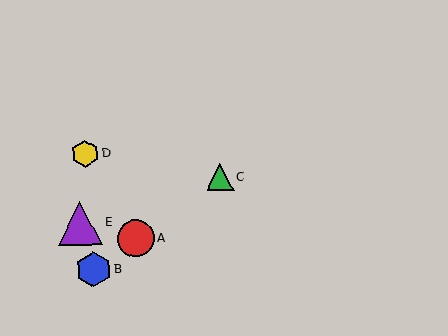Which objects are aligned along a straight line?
Objects A, B, C are aligned along a straight line.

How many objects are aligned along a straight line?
3 objects (A, B, C) are aligned along a straight line.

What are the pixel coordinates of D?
Object D is at (85, 154).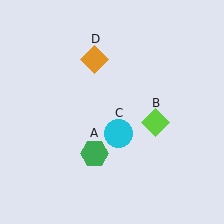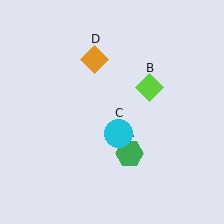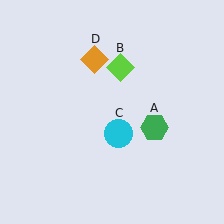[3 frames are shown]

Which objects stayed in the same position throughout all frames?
Cyan circle (object C) and orange diamond (object D) remained stationary.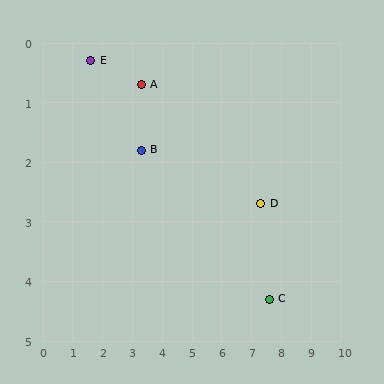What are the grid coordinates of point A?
Point A is at approximately (3.3, 0.7).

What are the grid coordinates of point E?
Point E is at approximately (1.6, 0.3).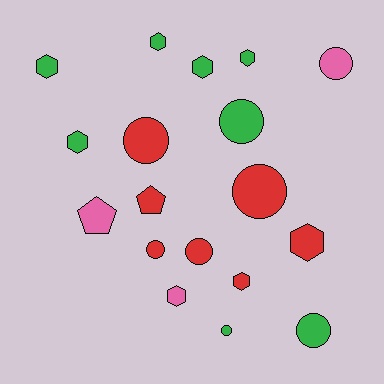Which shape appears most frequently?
Hexagon, with 8 objects.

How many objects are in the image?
There are 18 objects.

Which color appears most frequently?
Green, with 8 objects.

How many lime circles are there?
There are no lime circles.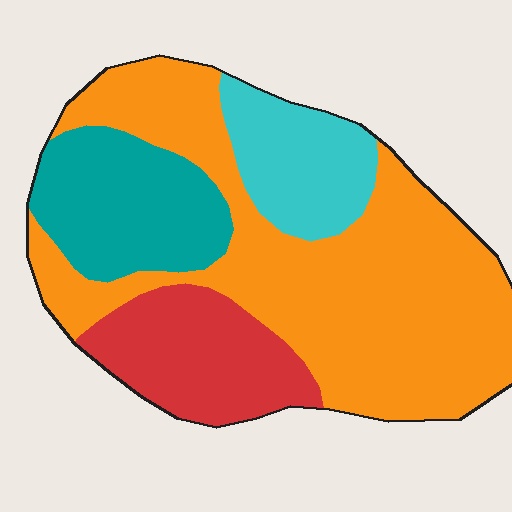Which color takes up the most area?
Orange, at roughly 55%.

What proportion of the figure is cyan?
Cyan takes up less than a quarter of the figure.